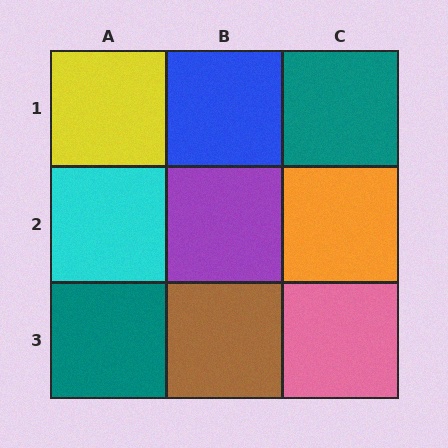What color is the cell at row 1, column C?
Teal.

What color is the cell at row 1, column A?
Yellow.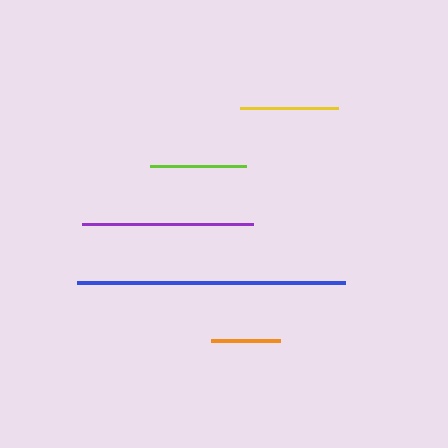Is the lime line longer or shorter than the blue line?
The blue line is longer than the lime line.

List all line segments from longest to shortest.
From longest to shortest: blue, purple, yellow, lime, orange.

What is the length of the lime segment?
The lime segment is approximately 96 pixels long.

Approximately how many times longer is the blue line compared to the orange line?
The blue line is approximately 3.9 times the length of the orange line.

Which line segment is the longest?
The blue line is the longest at approximately 269 pixels.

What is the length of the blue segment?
The blue segment is approximately 269 pixels long.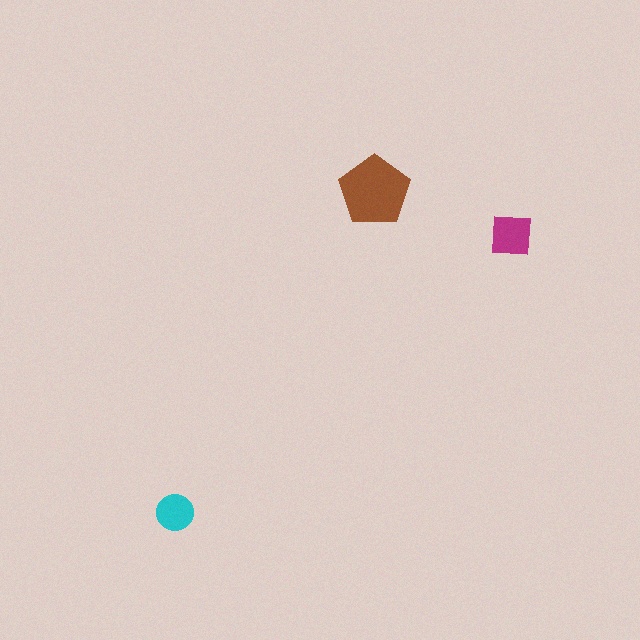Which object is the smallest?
The cyan circle.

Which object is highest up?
The brown pentagon is topmost.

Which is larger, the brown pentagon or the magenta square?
The brown pentagon.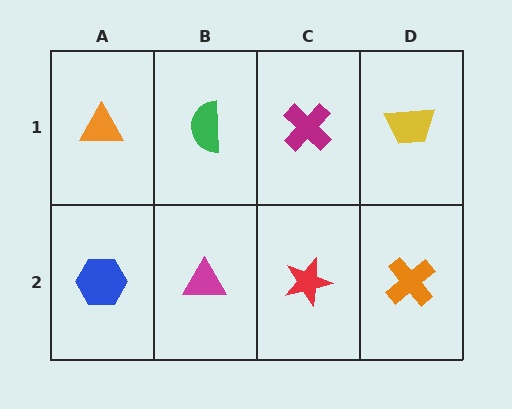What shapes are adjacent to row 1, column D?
An orange cross (row 2, column D), a magenta cross (row 1, column C).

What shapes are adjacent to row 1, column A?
A blue hexagon (row 2, column A), a green semicircle (row 1, column B).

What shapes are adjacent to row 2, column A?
An orange triangle (row 1, column A), a magenta triangle (row 2, column B).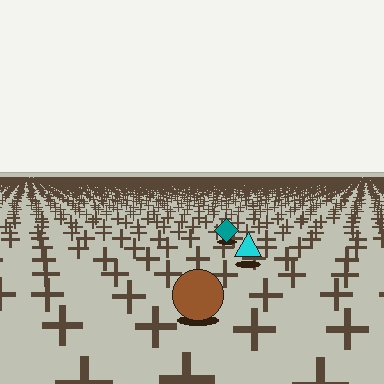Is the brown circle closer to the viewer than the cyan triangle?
Yes. The brown circle is closer — you can tell from the texture gradient: the ground texture is coarser near it.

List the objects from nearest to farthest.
From nearest to farthest: the brown circle, the cyan triangle, the teal diamond.